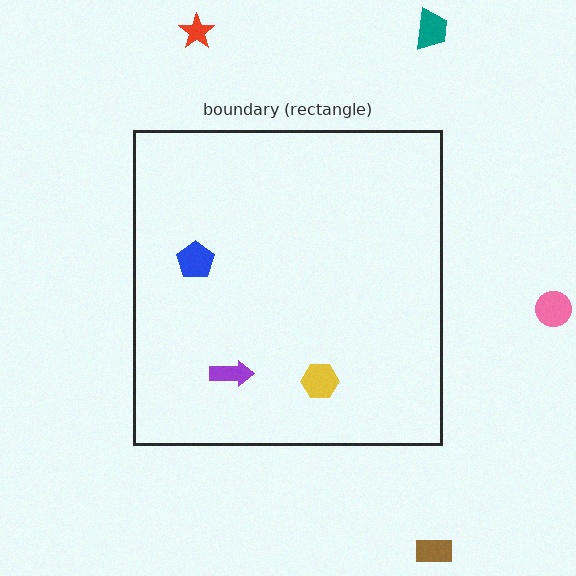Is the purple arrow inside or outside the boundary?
Inside.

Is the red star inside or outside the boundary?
Outside.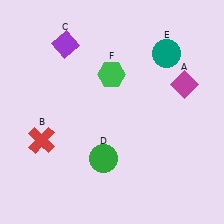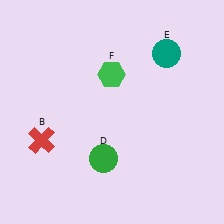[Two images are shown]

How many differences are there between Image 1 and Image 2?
There are 2 differences between the two images.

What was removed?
The magenta diamond (A), the purple diamond (C) were removed in Image 2.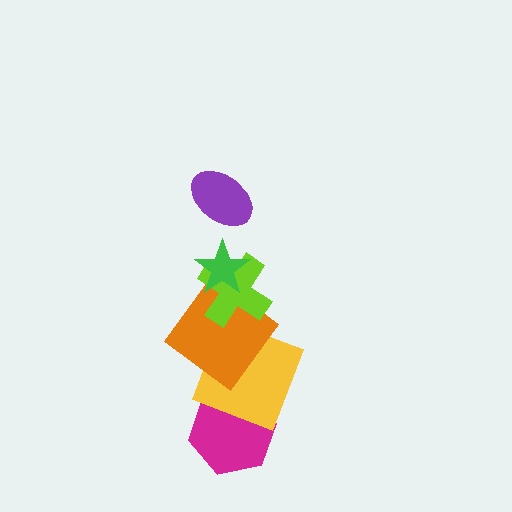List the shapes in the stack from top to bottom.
From top to bottom: the purple ellipse, the green star, the lime cross, the orange diamond, the yellow square, the magenta hexagon.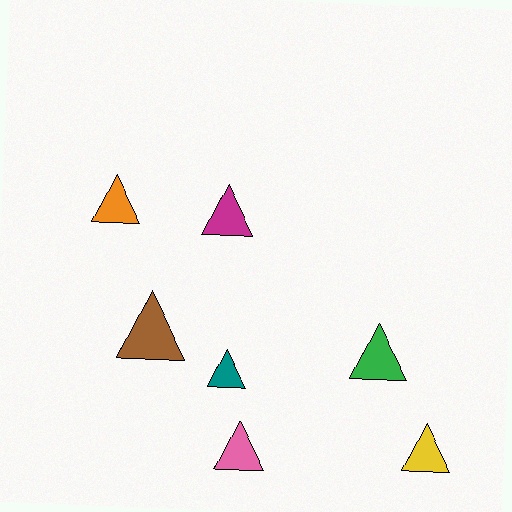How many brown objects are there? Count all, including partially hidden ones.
There is 1 brown object.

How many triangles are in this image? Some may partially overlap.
There are 7 triangles.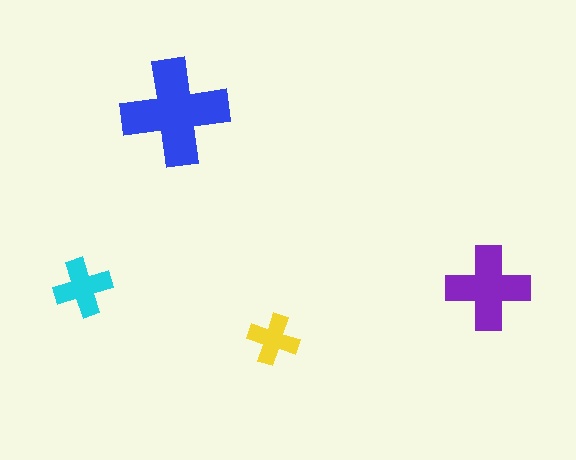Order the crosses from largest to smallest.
the blue one, the purple one, the cyan one, the yellow one.